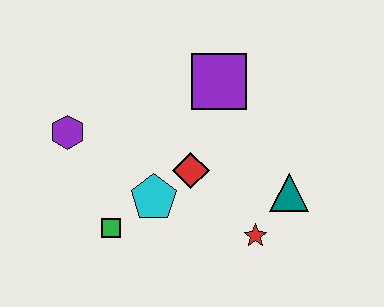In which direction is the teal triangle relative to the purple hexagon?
The teal triangle is to the right of the purple hexagon.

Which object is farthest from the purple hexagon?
The teal triangle is farthest from the purple hexagon.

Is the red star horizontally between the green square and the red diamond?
No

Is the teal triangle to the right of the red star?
Yes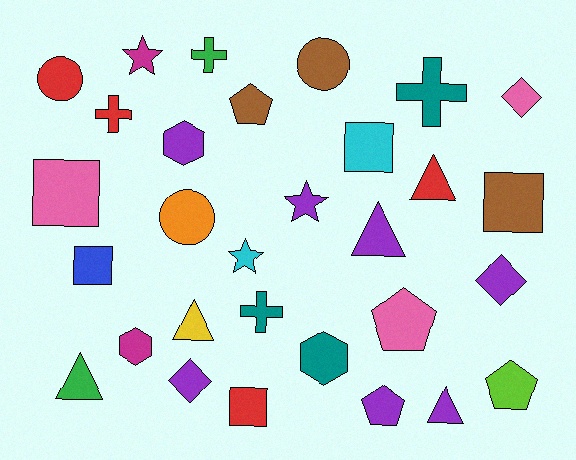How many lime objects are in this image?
There is 1 lime object.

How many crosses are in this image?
There are 4 crosses.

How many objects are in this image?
There are 30 objects.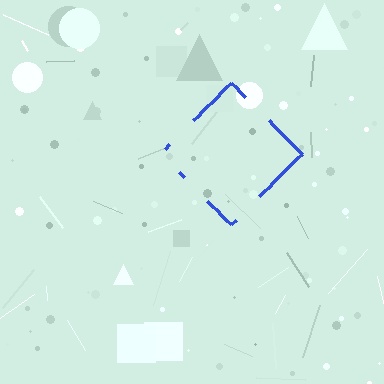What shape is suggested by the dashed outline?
The dashed outline suggests a diamond.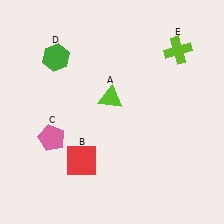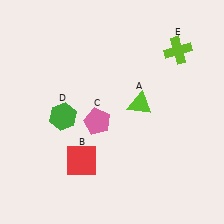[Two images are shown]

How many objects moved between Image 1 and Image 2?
3 objects moved between the two images.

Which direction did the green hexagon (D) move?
The green hexagon (D) moved down.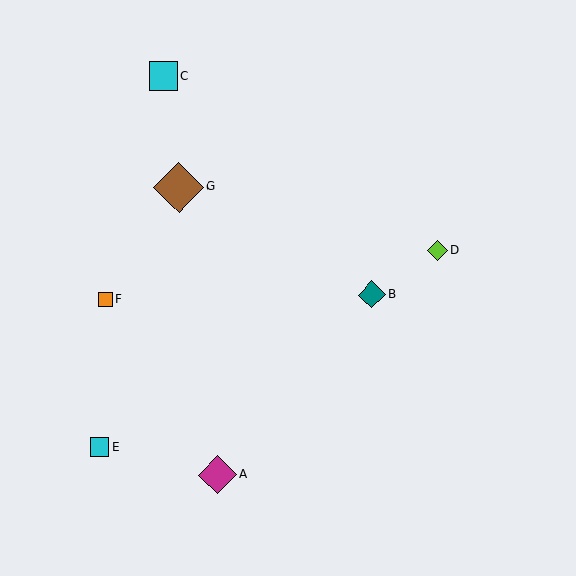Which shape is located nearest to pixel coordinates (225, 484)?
The magenta diamond (labeled A) at (218, 475) is nearest to that location.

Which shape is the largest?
The brown diamond (labeled G) is the largest.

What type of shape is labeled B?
Shape B is a teal diamond.